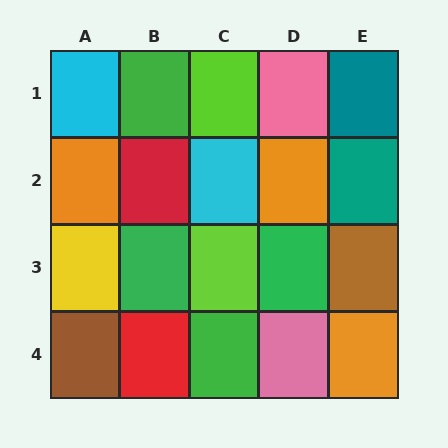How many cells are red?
2 cells are red.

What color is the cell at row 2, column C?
Cyan.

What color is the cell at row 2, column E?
Teal.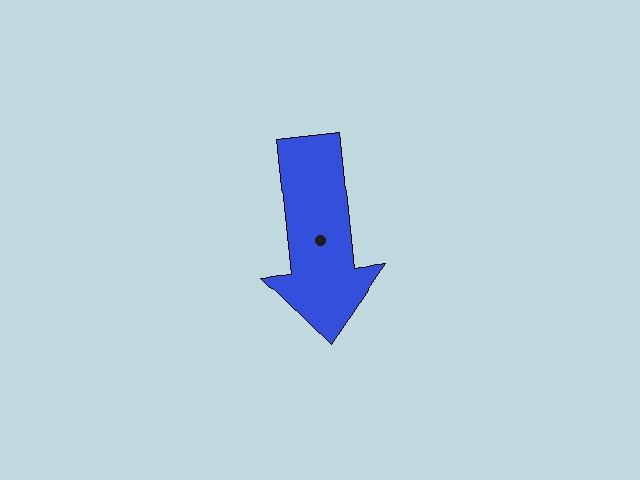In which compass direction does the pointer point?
South.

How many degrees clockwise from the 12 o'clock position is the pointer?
Approximately 174 degrees.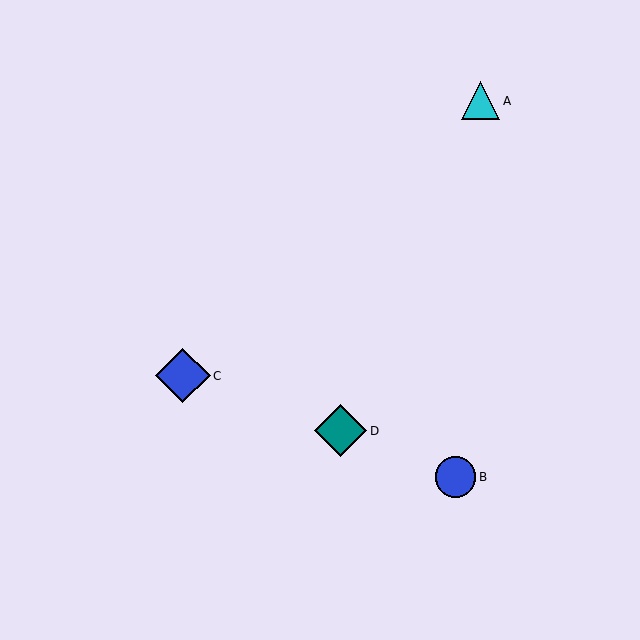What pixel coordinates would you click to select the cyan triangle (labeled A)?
Click at (480, 101) to select the cyan triangle A.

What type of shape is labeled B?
Shape B is a blue circle.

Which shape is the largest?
The blue diamond (labeled C) is the largest.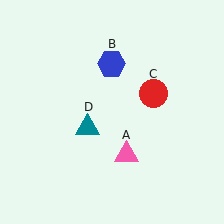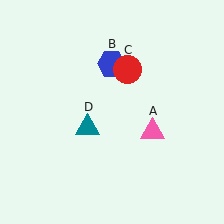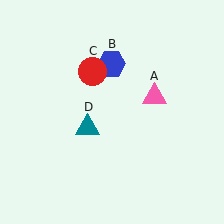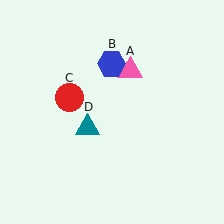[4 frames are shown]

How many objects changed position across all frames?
2 objects changed position: pink triangle (object A), red circle (object C).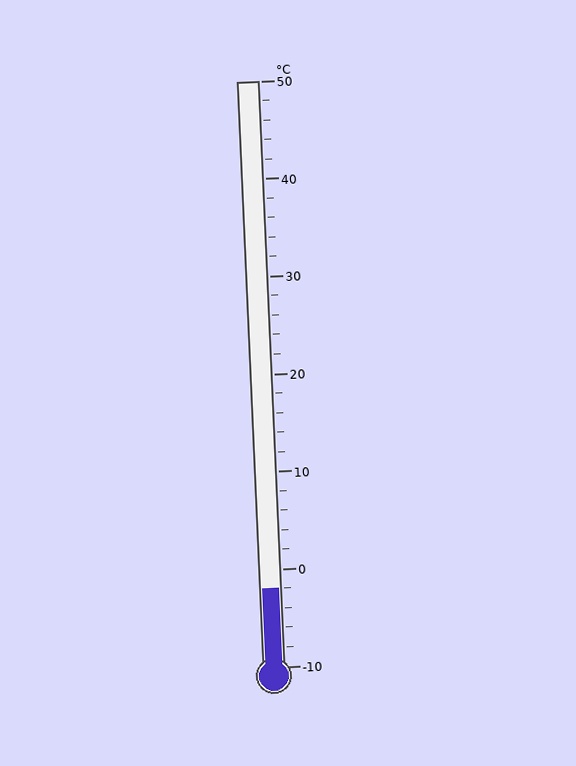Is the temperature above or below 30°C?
The temperature is below 30°C.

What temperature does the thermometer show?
The thermometer shows approximately -2°C.